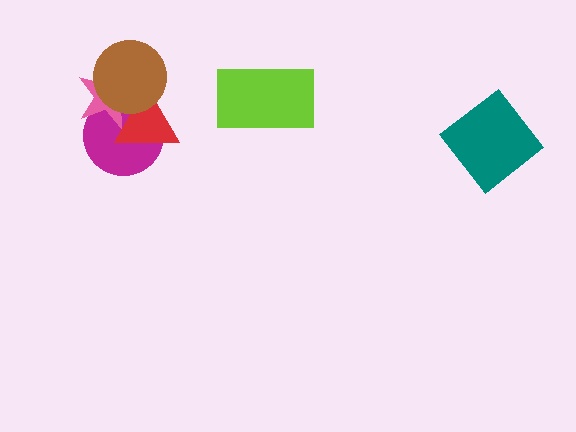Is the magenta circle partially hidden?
Yes, it is partially covered by another shape.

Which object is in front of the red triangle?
The brown circle is in front of the red triangle.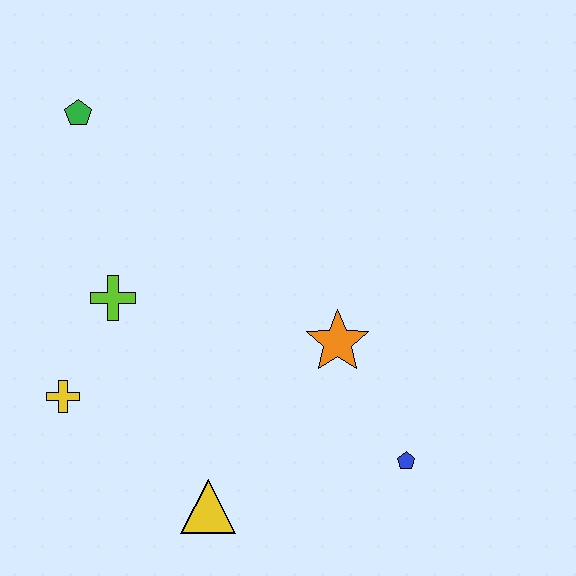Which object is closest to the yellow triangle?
The yellow cross is closest to the yellow triangle.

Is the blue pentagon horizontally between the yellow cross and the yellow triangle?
No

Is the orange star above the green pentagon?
No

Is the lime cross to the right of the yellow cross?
Yes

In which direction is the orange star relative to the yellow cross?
The orange star is to the right of the yellow cross.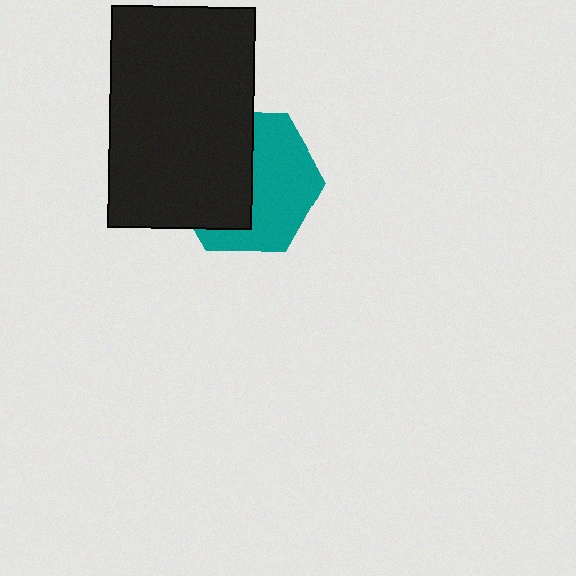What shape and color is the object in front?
The object in front is a black rectangle.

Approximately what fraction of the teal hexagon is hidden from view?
Roughly 50% of the teal hexagon is hidden behind the black rectangle.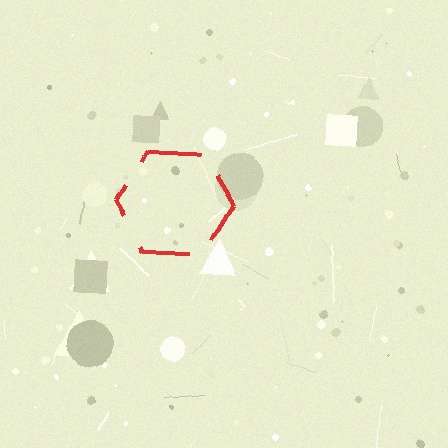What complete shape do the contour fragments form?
The contour fragments form a hexagon.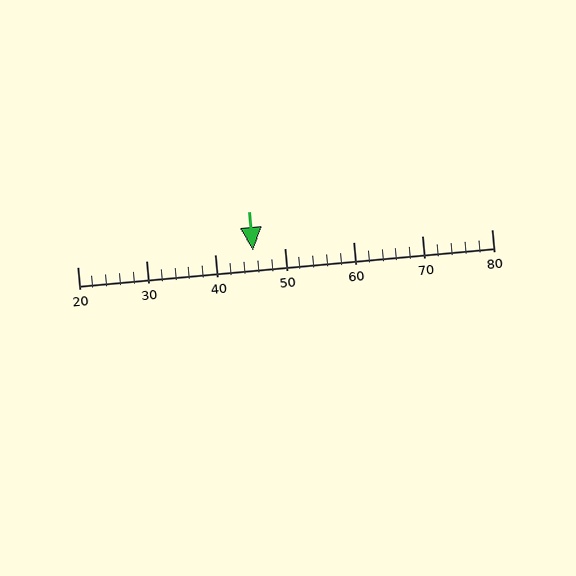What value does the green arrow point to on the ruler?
The green arrow points to approximately 45.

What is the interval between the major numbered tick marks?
The major tick marks are spaced 10 units apart.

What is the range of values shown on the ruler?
The ruler shows values from 20 to 80.